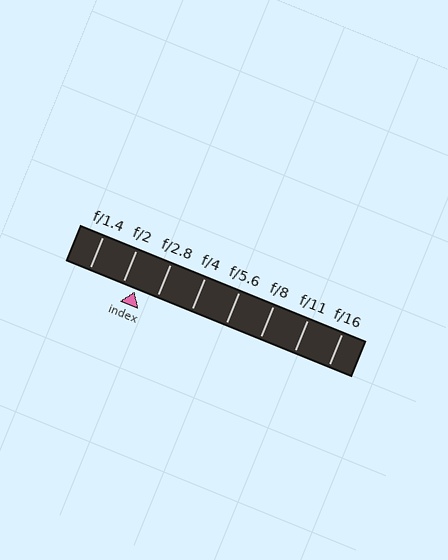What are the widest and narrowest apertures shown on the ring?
The widest aperture shown is f/1.4 and the narrowest is f/16.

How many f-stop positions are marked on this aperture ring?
There are 8 f-stop positions marked.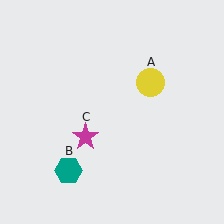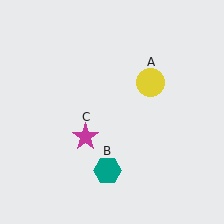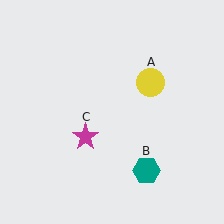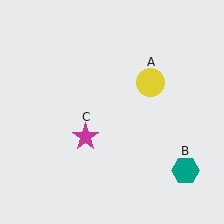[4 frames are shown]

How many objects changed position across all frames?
1 object changed position: teal hexagon (object B).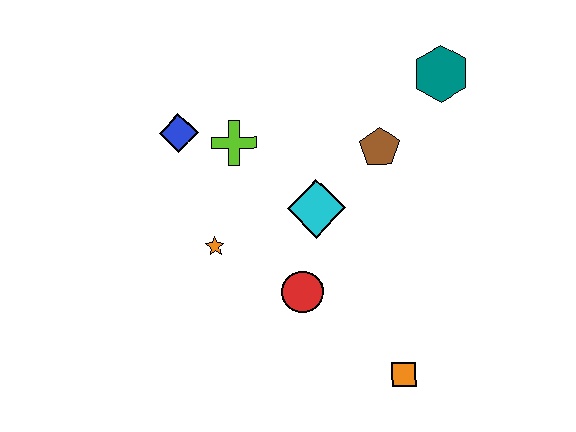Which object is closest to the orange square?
The red circle is closest to the orange square.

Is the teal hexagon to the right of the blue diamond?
Yes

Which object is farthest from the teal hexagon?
The orange square is farthest from the teal hexagon.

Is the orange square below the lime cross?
Yes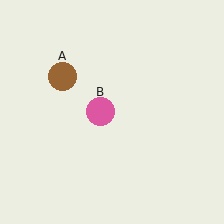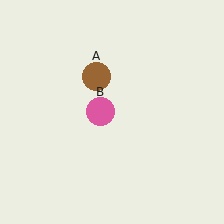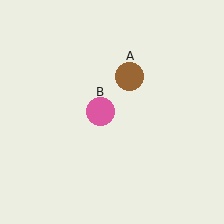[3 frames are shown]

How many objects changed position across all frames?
1 object changed position: brown circle (object A).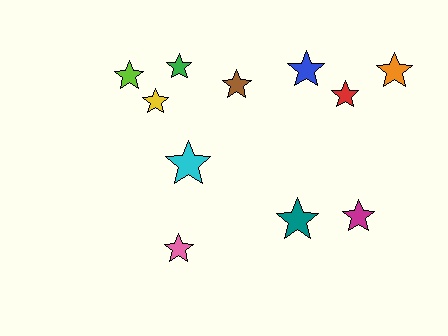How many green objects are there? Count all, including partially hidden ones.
There is 1 green object.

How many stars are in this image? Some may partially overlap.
There are 11 stars.